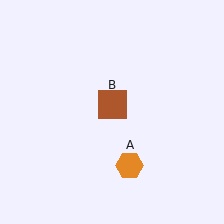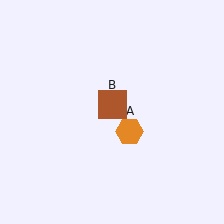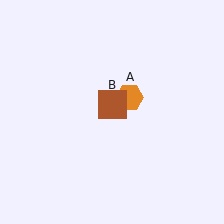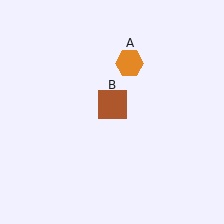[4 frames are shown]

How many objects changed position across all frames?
1 object changed position: orange hexagon (object A).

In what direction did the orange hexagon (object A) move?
The orange hexagon (object A) moved up.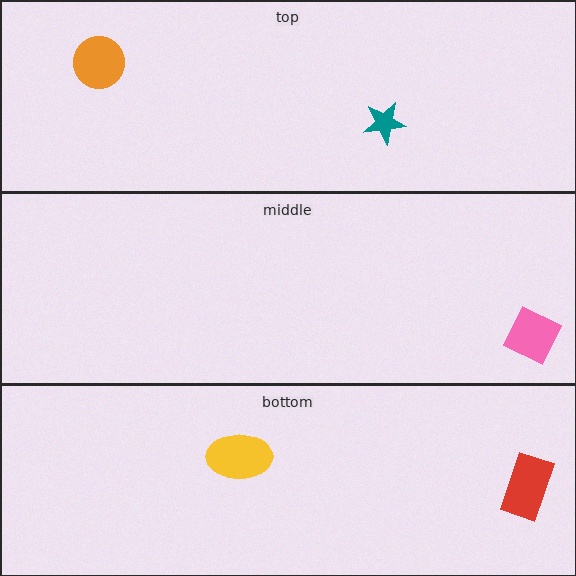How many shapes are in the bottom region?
2.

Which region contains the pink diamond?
The middle region.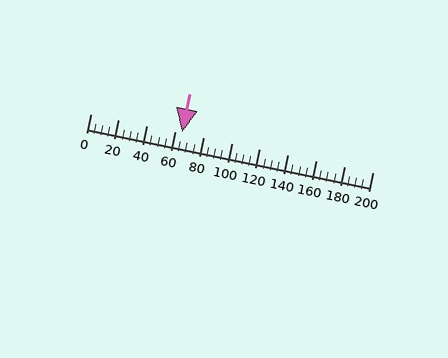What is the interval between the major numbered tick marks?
The major tick marks are spaced 20 units apart.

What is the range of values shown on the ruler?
The ruler shows values from 0 to 200.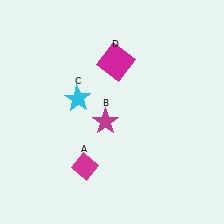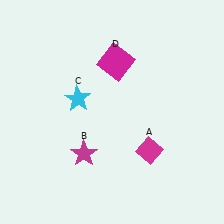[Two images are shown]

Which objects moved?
The objects that moved are: the magenta diamond (A), the magenta star (B).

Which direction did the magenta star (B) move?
The magenta star (B) moved down.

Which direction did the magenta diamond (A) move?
The magenta diamond (A) moved right.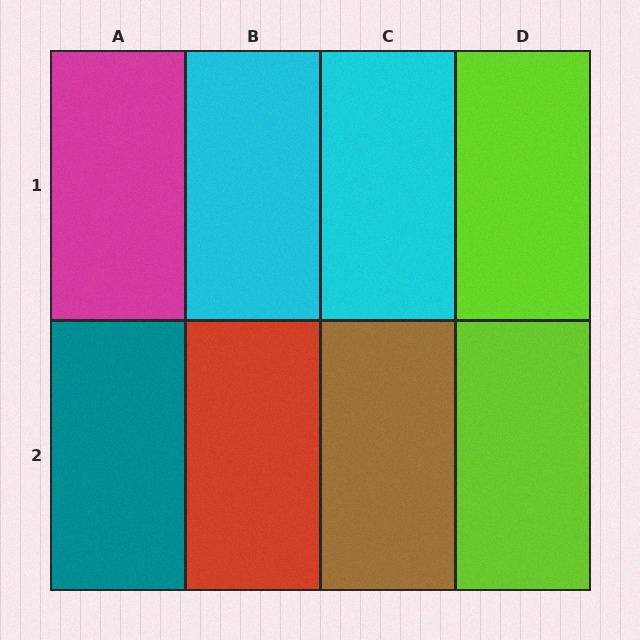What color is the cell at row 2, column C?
Brown.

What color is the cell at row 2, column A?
Teal.